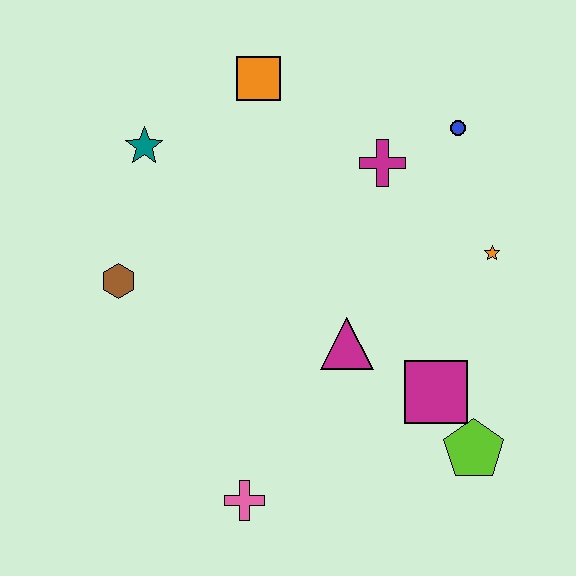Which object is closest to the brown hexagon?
The teal star is closest to the brown hexagon.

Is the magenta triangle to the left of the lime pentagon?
Yes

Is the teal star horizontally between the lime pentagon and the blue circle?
No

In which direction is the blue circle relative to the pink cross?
The blue circle is above the pink cross.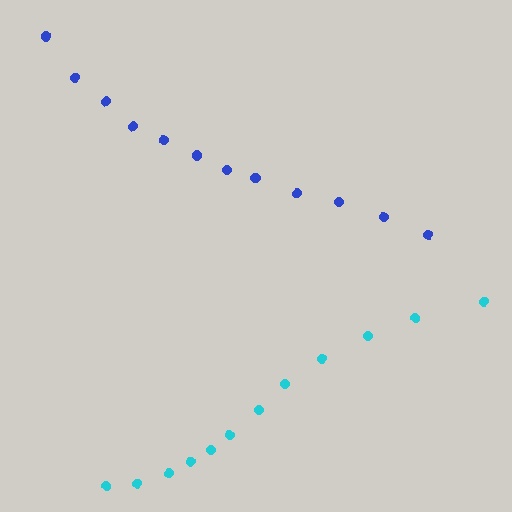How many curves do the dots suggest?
There are 2 distinct paths.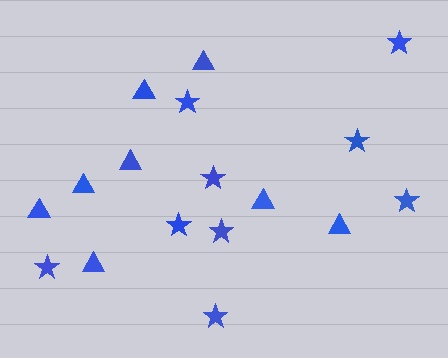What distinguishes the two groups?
There are 2 groups: one group of triangles (8) and one group of stars (9).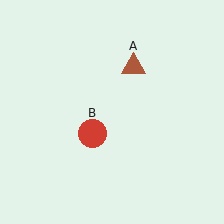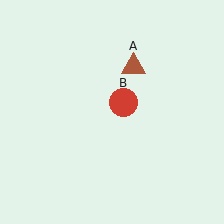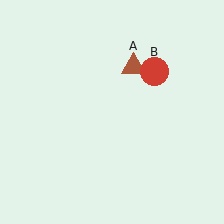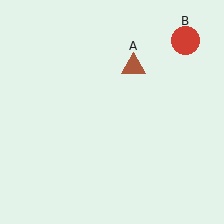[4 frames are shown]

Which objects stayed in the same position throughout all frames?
Brown triangle (object A) remained stationary.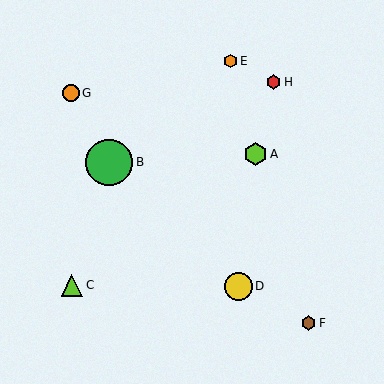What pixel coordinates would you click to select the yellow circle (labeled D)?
Click at (238, 286) to select the yellow circle D.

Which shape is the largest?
The green circle (labeled B) is the largest.